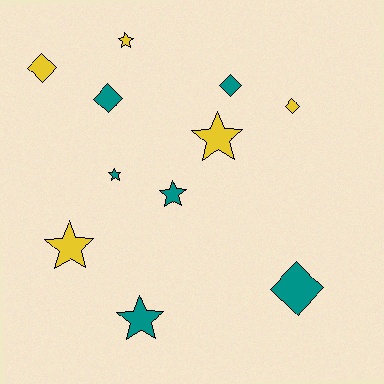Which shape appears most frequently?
Star, with 6 objects.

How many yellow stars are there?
There are 3 yellow stars.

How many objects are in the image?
There are 11 objects.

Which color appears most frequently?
Teal, with 6 objects.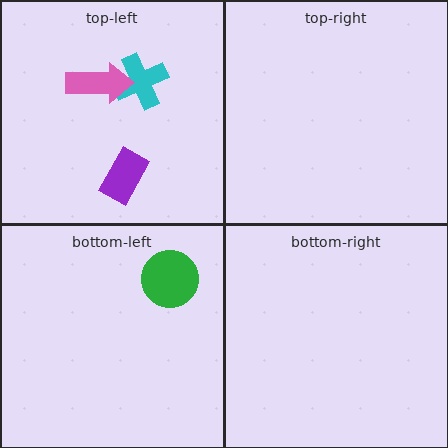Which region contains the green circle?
The bottom-left region.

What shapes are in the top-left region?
The purple rectangle, the cyan cross, the pink arrow.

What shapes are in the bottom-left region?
The green circle.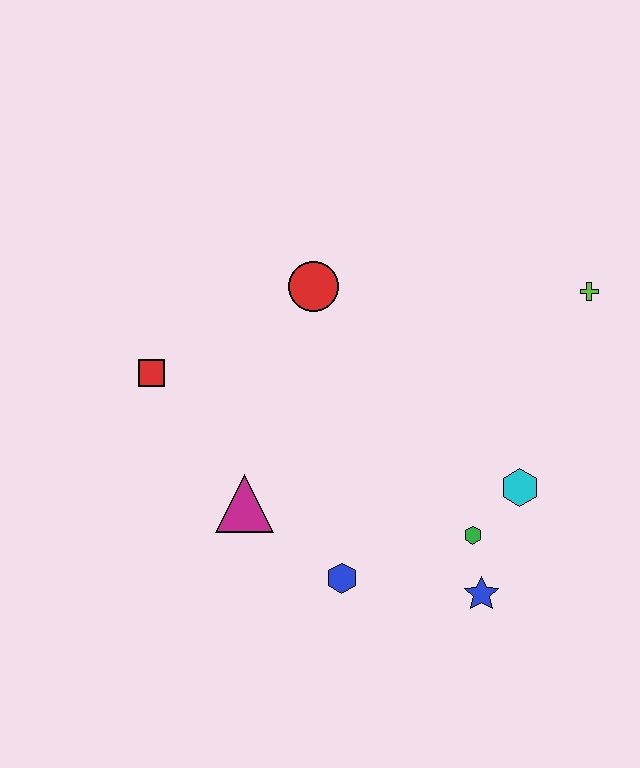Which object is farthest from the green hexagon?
The red square is farthest from the green hexagon.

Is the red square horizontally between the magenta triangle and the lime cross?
No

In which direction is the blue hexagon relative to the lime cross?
The blue hexagon is below the lime cross.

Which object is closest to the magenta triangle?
The blue hexagon is closest to the magenta triangle.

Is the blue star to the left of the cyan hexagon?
Yes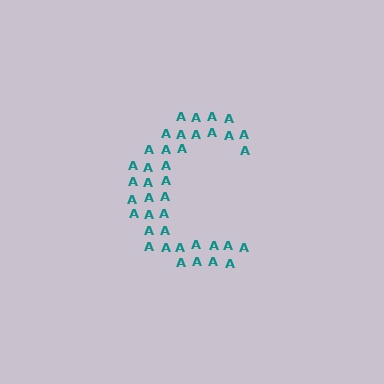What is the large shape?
The large shape is the letter C.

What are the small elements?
The small elements are letter A's.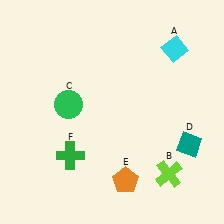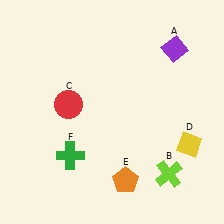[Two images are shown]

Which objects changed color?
A changed from cyan to purple. C changed from green to red. D changed from teal to yellow.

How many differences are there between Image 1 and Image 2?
There are 3 differences between the two images.